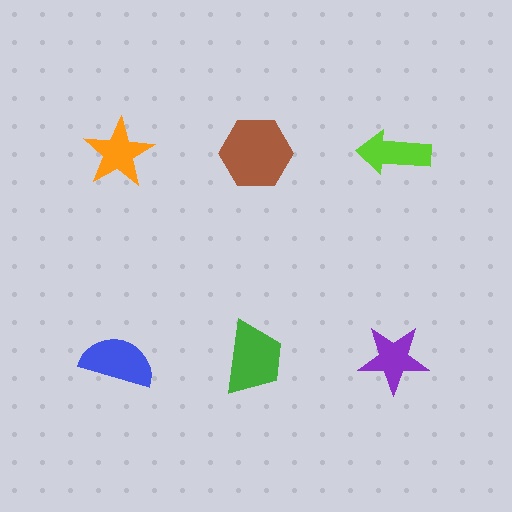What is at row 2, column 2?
A green trapezoid.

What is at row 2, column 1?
A blue semicircle.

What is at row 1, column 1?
An orange star.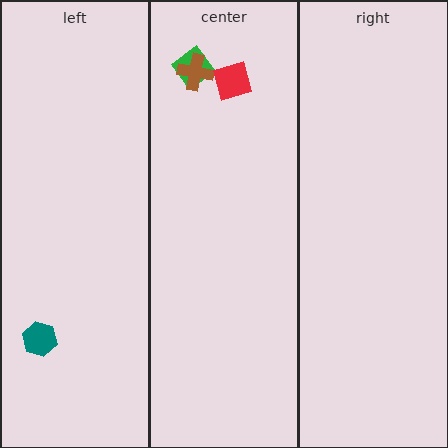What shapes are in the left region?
The teal hexagon.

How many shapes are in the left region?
1.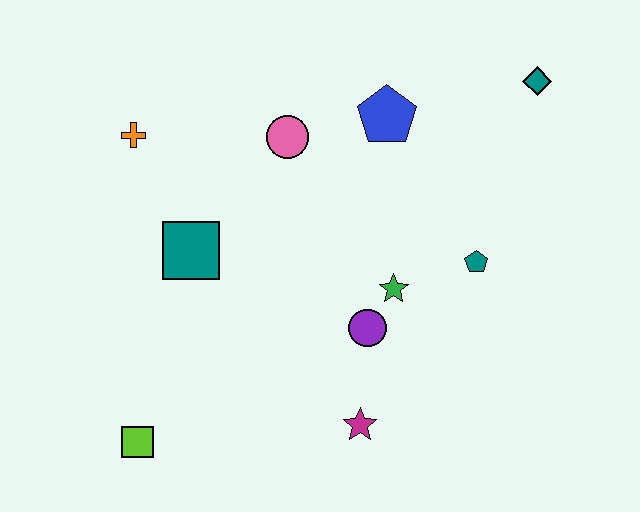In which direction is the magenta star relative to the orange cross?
The magenta star is below the orange cross.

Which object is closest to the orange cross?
The teal square is closest to the orange cross.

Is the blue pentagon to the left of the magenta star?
No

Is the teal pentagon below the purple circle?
No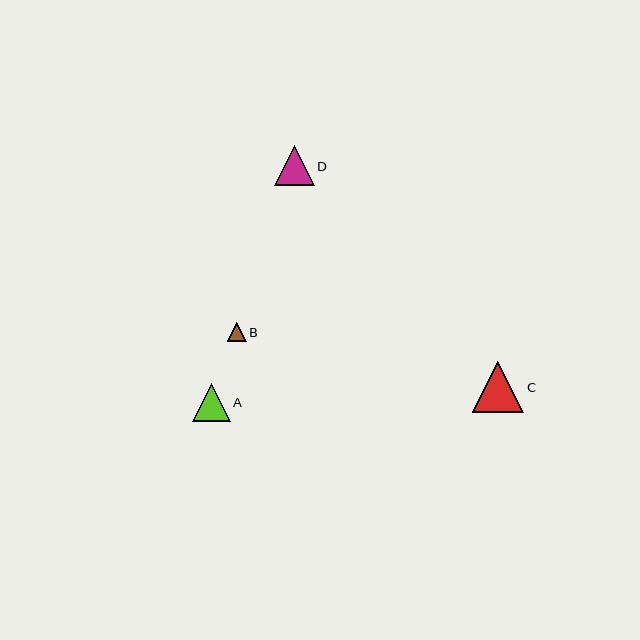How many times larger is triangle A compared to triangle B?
Triangle A is approximately 2.0 times the size of triangle B.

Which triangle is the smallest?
Triangle B is the smallest with a size of approximately 19 pixels.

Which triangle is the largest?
Triangle C is the largest with a size of approximately 51 pixels.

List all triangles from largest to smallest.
From largest to smallest: C, D, A, B.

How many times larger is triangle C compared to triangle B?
Triangle C is approximately 2.7 times the size of triangle B.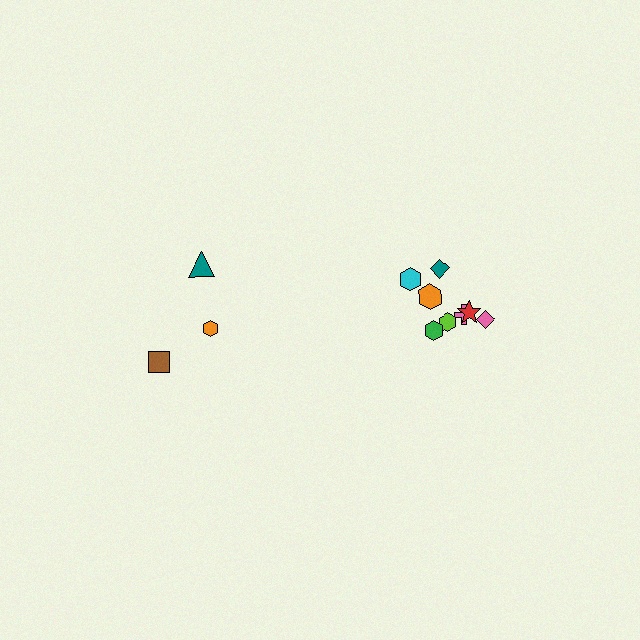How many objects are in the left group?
There are 3 objects.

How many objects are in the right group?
There are 8 objects.